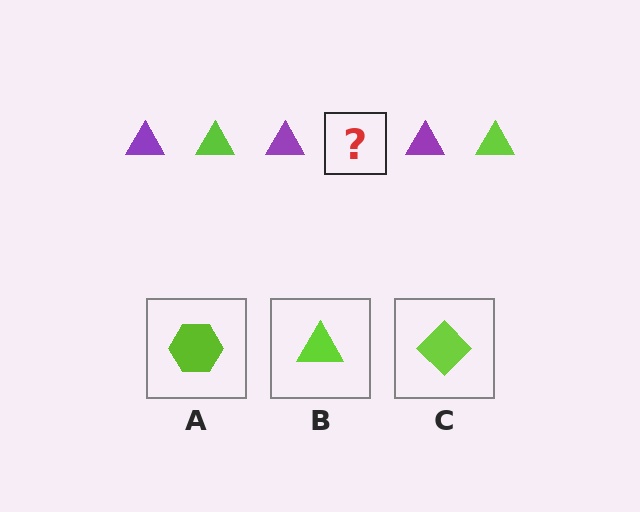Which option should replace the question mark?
Option B.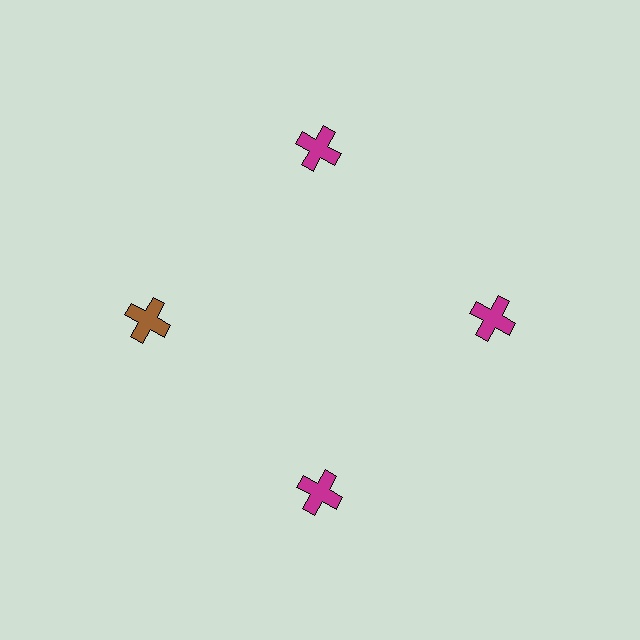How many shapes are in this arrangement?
There are 4 shapes arranged in a ring pattern.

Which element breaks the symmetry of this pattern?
The brown cross at roughly the 9 o'clock position breaks the symmetry. All other shapes are magenta crosses.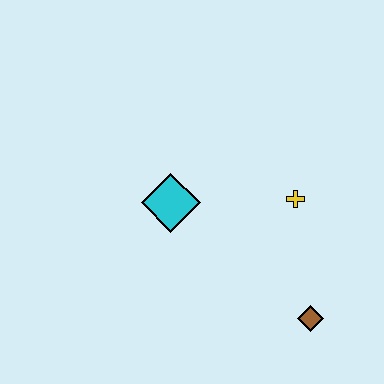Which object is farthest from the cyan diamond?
The brown diamond is farthest from the cyan diamond.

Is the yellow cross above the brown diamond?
Yes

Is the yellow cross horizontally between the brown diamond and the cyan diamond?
Yes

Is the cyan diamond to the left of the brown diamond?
Yes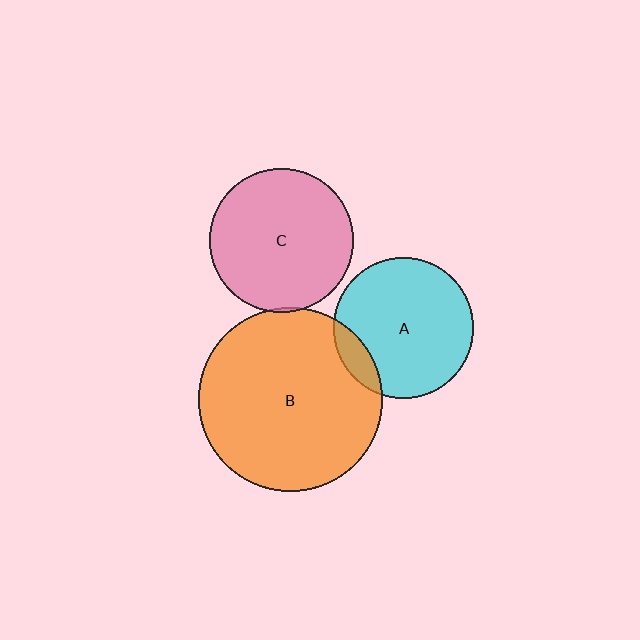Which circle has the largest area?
Circle B (orange).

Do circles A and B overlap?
Yes.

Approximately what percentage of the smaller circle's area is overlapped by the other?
Approximately 10%.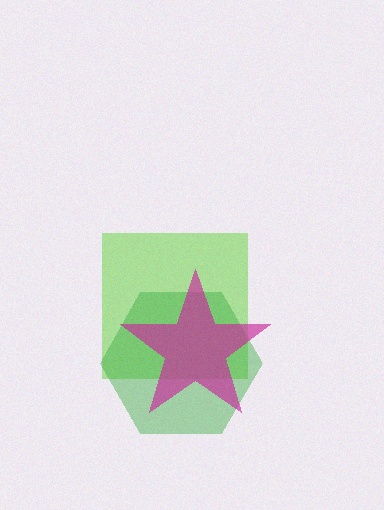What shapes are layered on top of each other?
The layered shapes are: a lime square, a green hexagon, a magenta star.